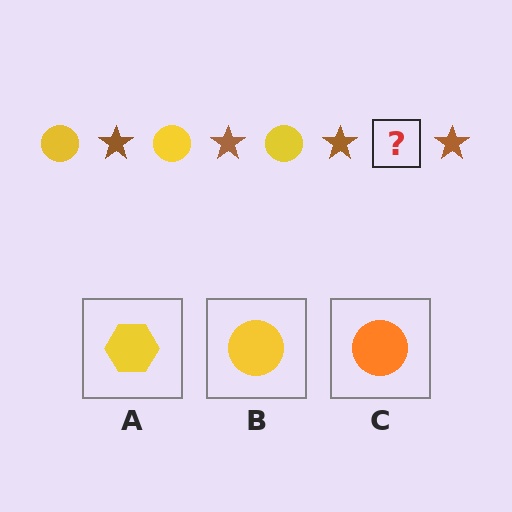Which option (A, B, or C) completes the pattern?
B.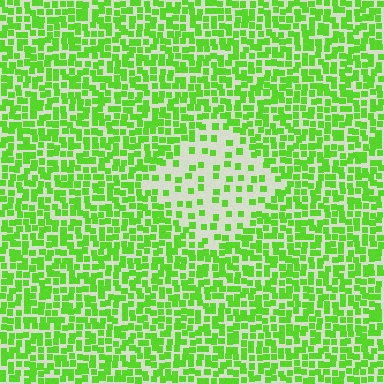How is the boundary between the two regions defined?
The boundary is defined by a change in element density (approximately 2.7x ratio). All elements are the same color, size, and shape.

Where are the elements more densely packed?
The elements are more densely packed outside the diamond boundary.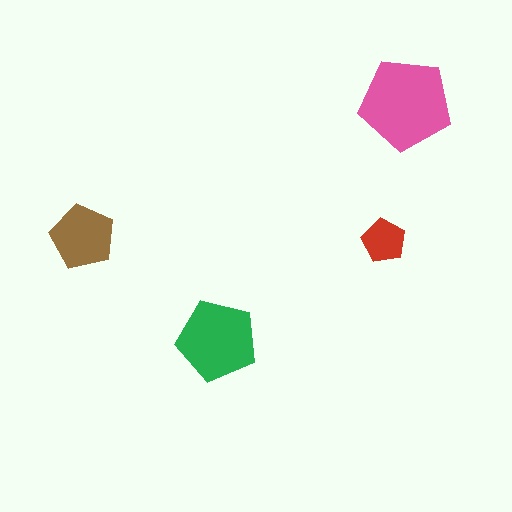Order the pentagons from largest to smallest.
the pink one, the green one, the brown one, the red one.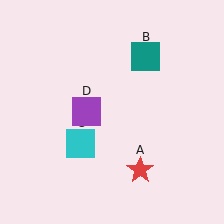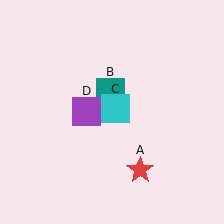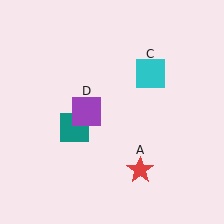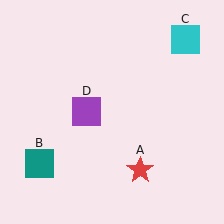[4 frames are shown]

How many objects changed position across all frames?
2 objects changed position: teal square (object B), cyan square (object C).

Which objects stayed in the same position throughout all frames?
Red star (object A) and purple square (object D) remained stationary.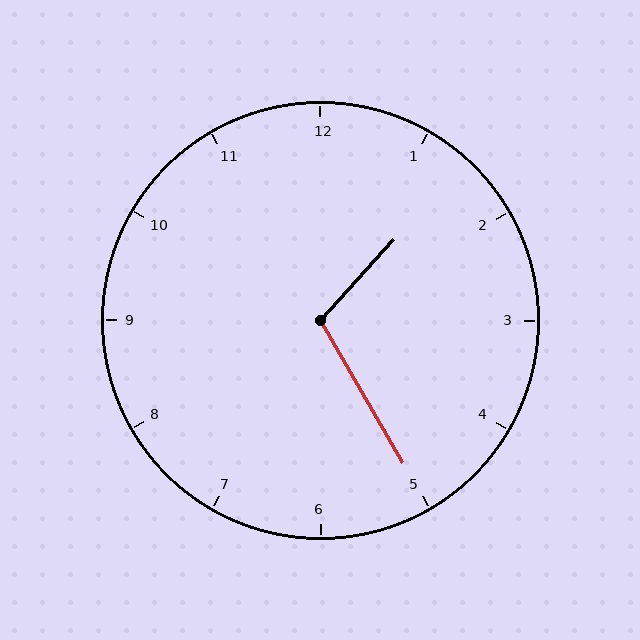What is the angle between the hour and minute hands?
Approximately 108 degrees.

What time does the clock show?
1:25.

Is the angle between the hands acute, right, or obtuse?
It is obtuse.